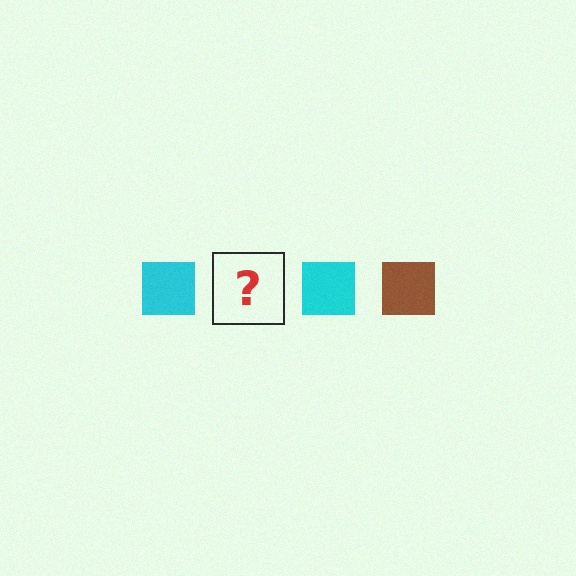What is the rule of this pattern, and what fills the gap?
The rule is that the pattern cycles through cyan, brown squares. The gap should be filled with a brown square.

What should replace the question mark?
The question mark should be replaced with a brown square.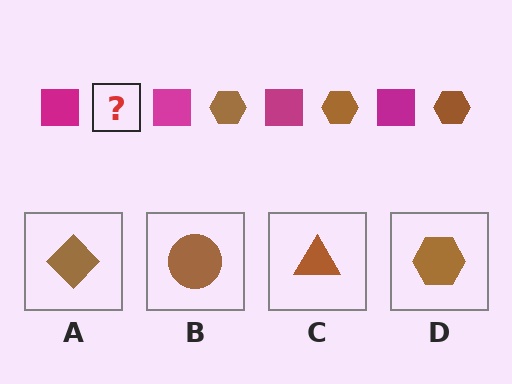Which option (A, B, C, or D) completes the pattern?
D.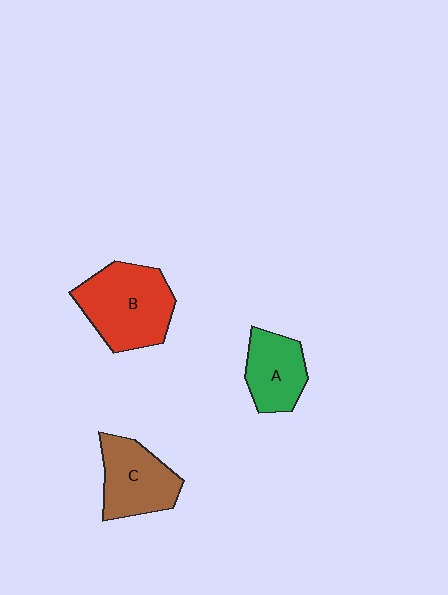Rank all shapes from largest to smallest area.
From largest to smallest: B (red), C (brown), A (green).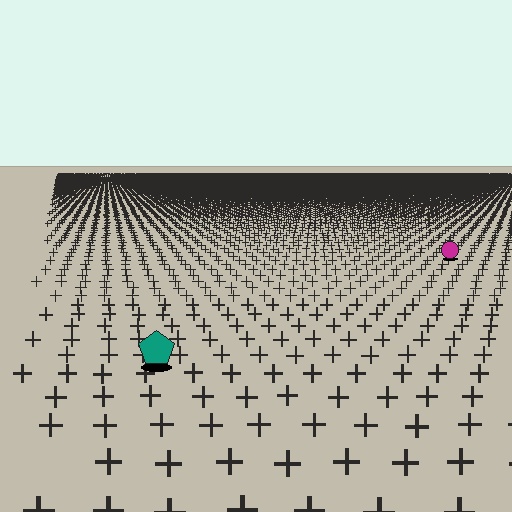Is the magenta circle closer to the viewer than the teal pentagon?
No. The teal pentagon is closer — you can tell from the texture gradient: the ground texture is coarser near it.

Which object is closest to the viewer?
The teal pentagon is closest. The texture marks near it are larger and more spread out.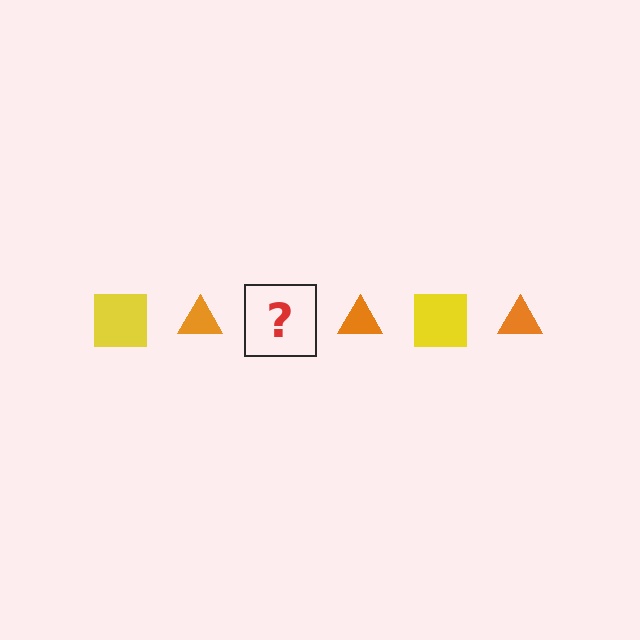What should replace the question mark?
The question mark should be replaced with a yellow square.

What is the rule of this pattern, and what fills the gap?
The rule is that the pattern alternates between yellow square and orange triangle. The gap should be filled with a yellow square.